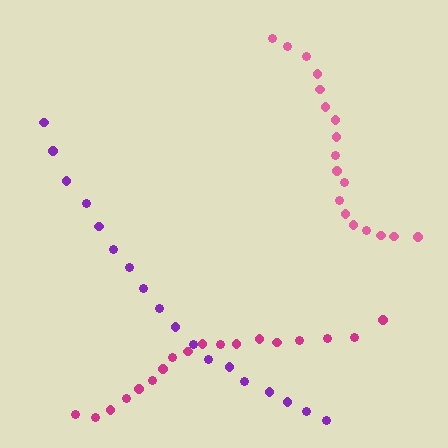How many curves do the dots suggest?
There are 3 distinct paths.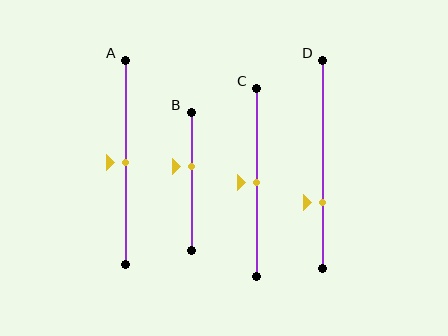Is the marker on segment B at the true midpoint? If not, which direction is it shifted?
No, the marker on segment B is shifted upward by about 11% of the segment length.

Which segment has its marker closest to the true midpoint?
Segment A has its marker closest to the true midpoint.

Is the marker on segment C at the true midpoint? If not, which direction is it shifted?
Yes, the marker on segment C is at the true midpoint.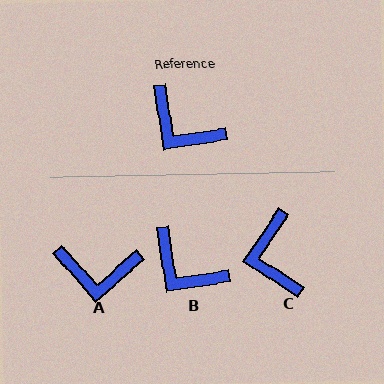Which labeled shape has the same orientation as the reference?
B.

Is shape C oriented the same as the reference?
No, it is off by about 42 degrees.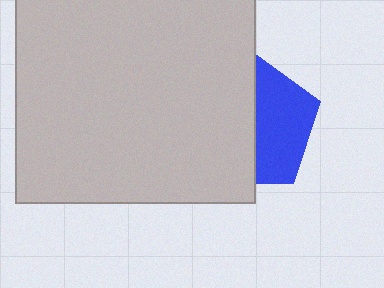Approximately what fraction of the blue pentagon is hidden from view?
Roughly 55% of the blue pentagon is hidden behind the light gray rectangle.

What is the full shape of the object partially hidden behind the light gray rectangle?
The partially hidden object is a blue pentagon.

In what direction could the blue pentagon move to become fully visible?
The blue pentagon could move right. That would shift it out from behind the light gray rectangle entirely.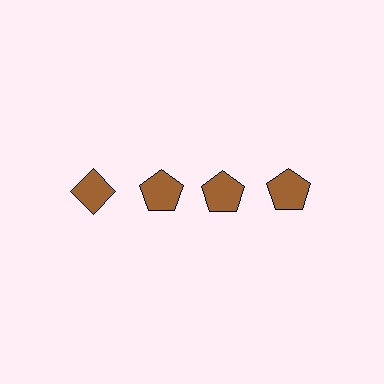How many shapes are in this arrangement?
There are 4 shapes arranged in a grid pattern.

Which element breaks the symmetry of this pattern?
The brown diamond in the top row, leftmost column breaks the symmetry. All other shapes are brown pentagons.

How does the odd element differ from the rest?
It has a different shape: diamond instead of pentagon.